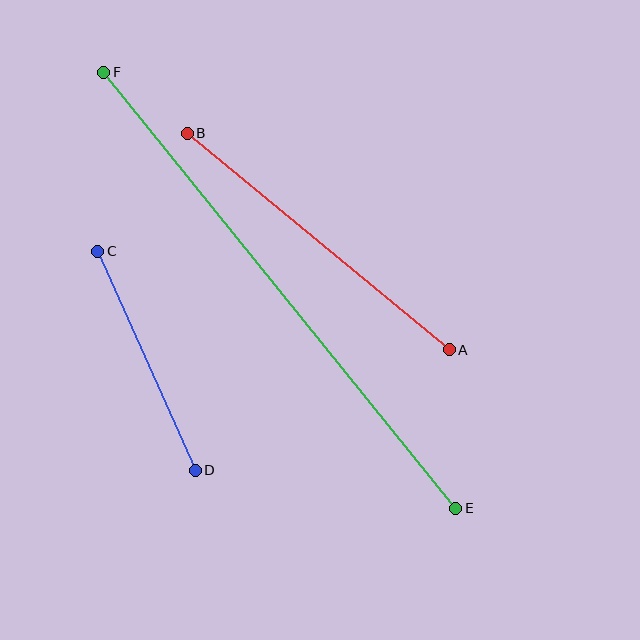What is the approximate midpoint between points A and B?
The midpoint is at approximately (318, 241) pixels.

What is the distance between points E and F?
The distance is approximately 561 pixels.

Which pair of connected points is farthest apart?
Points E and F are farthest apart.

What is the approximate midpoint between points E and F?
The midpoint is at approximately (280, 290) pixels.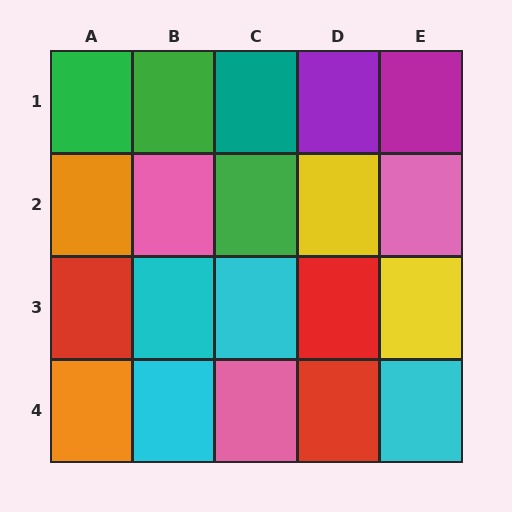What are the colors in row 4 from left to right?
Orange, cyan, pink, red, cyan.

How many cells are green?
3 cells are green.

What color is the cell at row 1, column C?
Teal.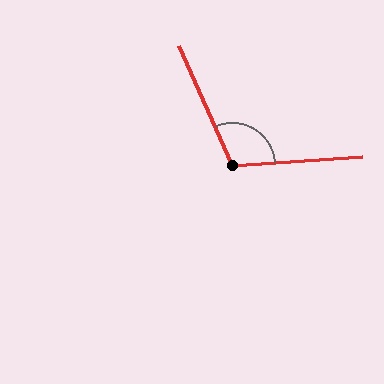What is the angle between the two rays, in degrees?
Approximately 110 degrees.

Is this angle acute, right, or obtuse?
It is obtuse.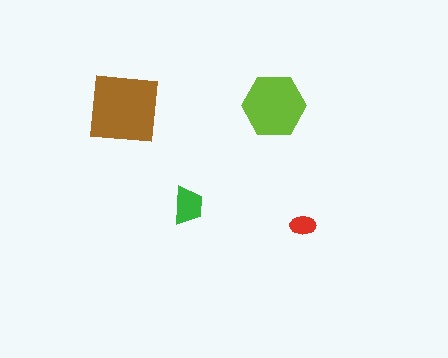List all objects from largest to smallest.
The brown square, the lime hexagon, the green trapezoid, the red ellipse.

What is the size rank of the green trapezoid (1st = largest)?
3rd.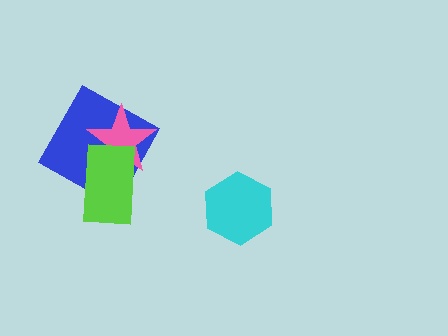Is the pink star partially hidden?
Yes, it is partially covered by another shape.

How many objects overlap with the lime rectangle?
2 objects overlap with the lime rectangle.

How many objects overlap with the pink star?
2 objects overlap with the pink star.